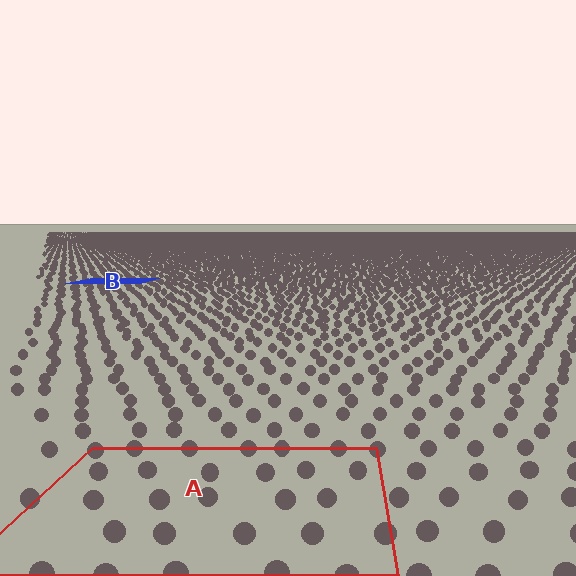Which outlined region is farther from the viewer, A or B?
Region B is farther from the viewer — the texture elements inside it appear smaller and more densely packed.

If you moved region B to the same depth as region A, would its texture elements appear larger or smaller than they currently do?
They would appear larger. At a closer depth, the same texture elements are projected at a bigger on-screen size.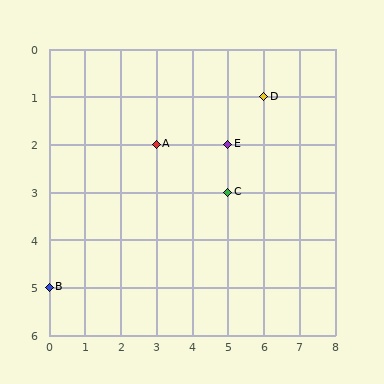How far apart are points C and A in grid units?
Points C and A are 2 columns and 1 row apart (about 2.2 grid units diagonally).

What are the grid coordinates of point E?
Point E is at grid coordinates (5, 2).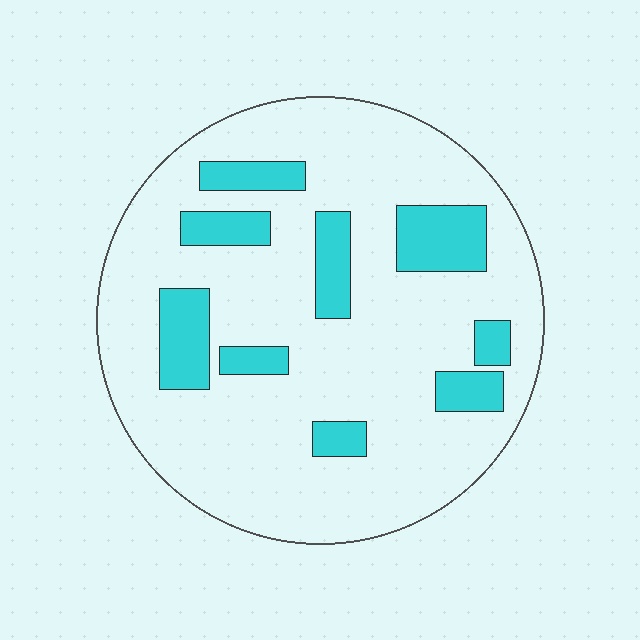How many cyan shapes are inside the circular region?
9.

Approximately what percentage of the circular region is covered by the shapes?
Approximately 20%.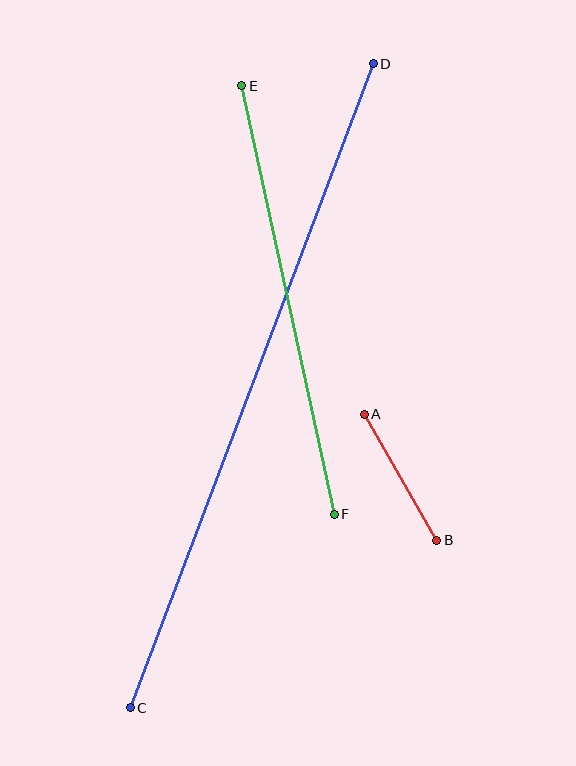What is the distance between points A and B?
The distance is approximately 146 pixels.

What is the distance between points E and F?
The distance is approximately 439 pixels.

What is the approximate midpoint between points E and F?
The midpoint is at approximately (288, 300) pixels.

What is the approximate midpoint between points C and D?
The midpoint is at approximately (252, 386) pixels.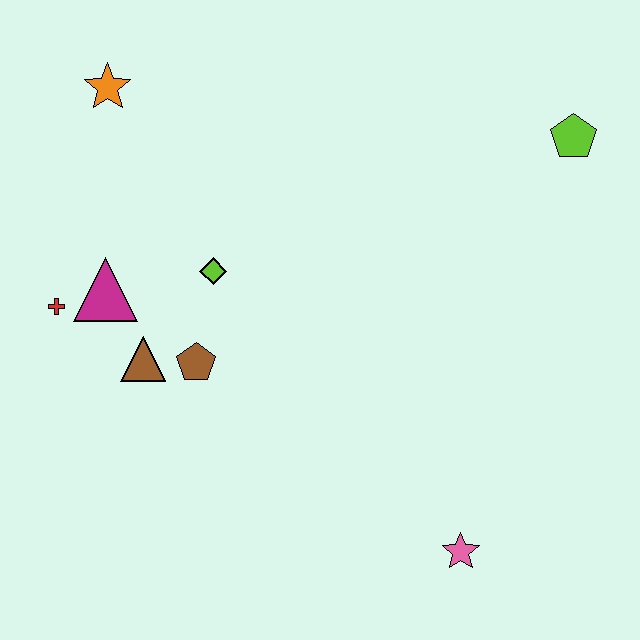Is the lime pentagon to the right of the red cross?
Yes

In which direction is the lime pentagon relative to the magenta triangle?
The lime pentagon is to the right of the magenta triangle.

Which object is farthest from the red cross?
The lime pentagon is farthest from the red cross.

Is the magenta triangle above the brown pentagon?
Yes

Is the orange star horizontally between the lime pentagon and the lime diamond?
No